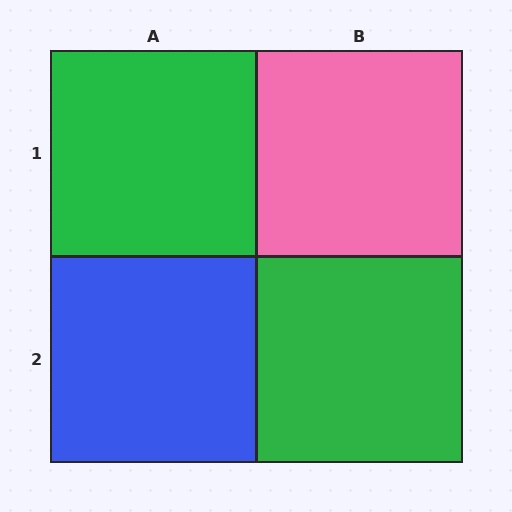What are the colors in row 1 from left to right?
Green, pink.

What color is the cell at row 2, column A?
Blue.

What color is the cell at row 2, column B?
Green.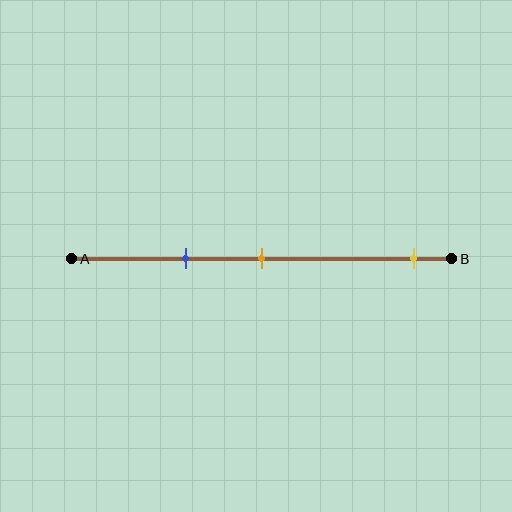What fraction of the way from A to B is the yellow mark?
The yellow mark is approximately 90% (0.9) of the way from A to B.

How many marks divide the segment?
There are 3 marks dividing the segment.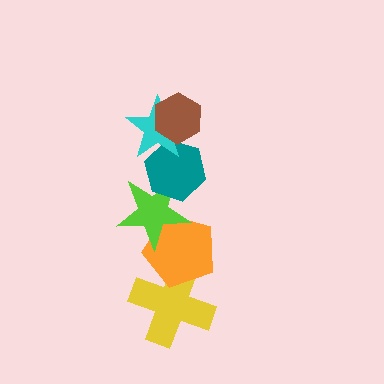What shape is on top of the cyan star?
The brown hexagon is on top of the cyan star.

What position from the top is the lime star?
The lime star is 4th from the top.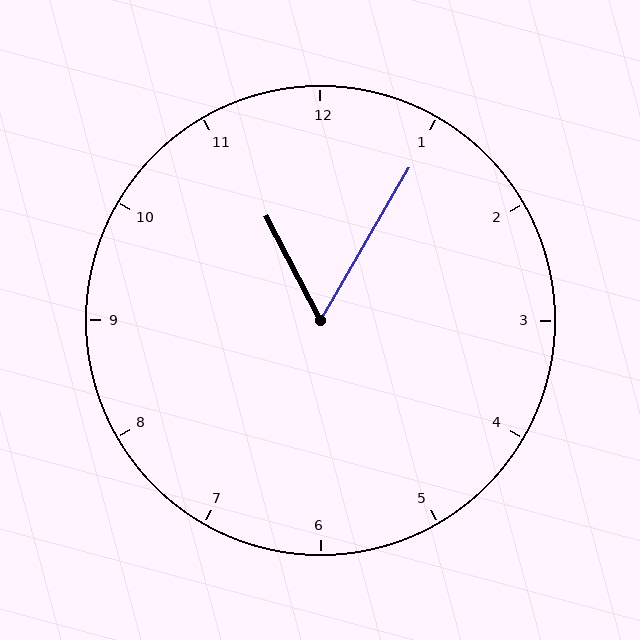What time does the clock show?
11:05.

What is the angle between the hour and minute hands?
Approximately 58 degrees.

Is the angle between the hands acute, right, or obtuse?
It is acute.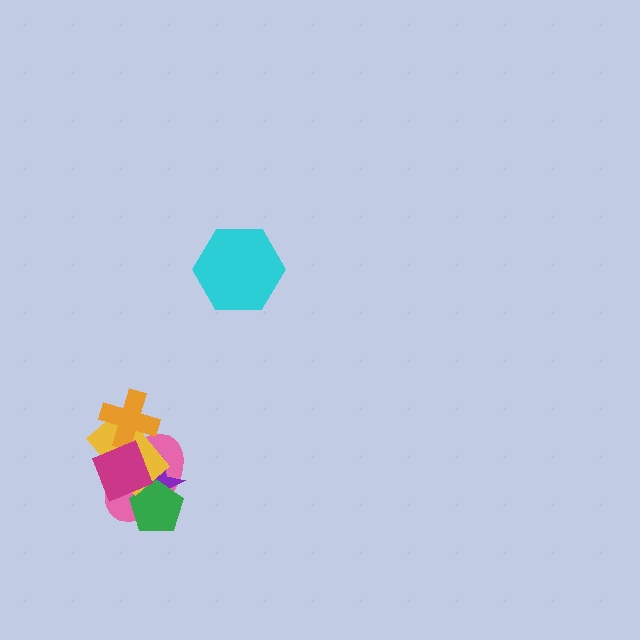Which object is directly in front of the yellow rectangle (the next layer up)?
The orange cross is directly in front of the yellow rectangle.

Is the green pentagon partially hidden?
Yes, it is partially covered by another shape.